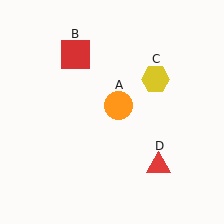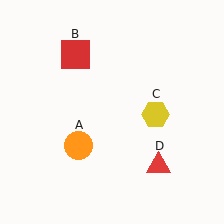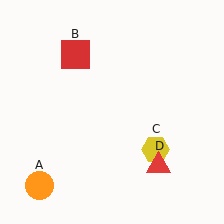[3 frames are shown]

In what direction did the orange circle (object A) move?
The orange circle (object A) moved down and to the left.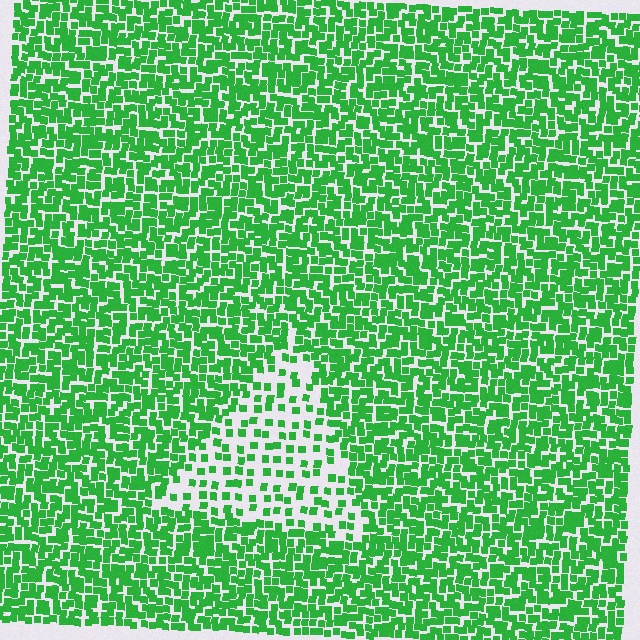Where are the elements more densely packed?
The elements are more densely packed outside the triangle boundary.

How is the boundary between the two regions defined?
The boundary is defined by a change in element density (approximately 2.5x ratio). All elements are the same color, size, and shape.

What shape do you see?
I see a triangle.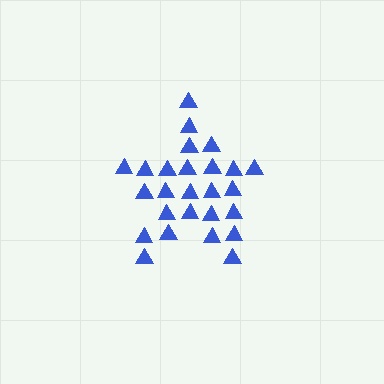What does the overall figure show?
The overall figure shows a star.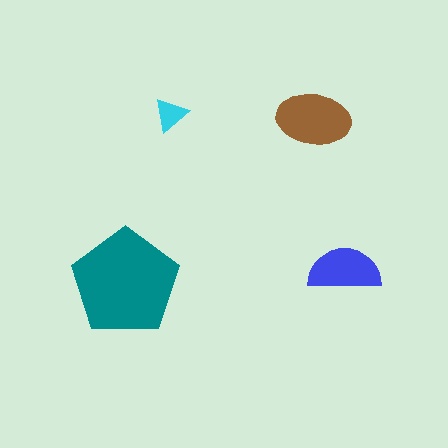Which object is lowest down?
The teal pentagon is bottommost.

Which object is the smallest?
The cyan triangle.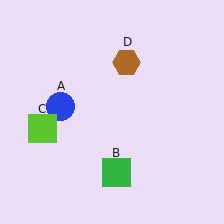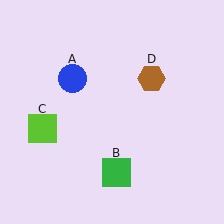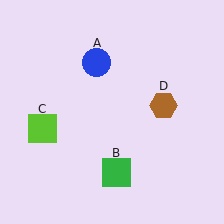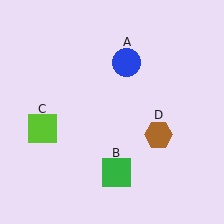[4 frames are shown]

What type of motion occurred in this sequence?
The blue circle (object A), brown hexagon (object D) rotated clockwise around the center of the scene.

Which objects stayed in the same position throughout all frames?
Green square (object B) and lime square (object C) remained stationary.